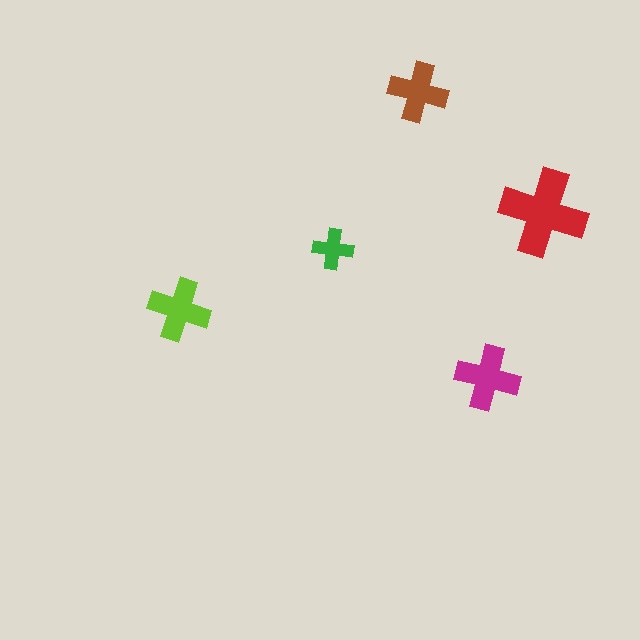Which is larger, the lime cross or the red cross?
The red one.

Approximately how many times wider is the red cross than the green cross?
About 2 times wider.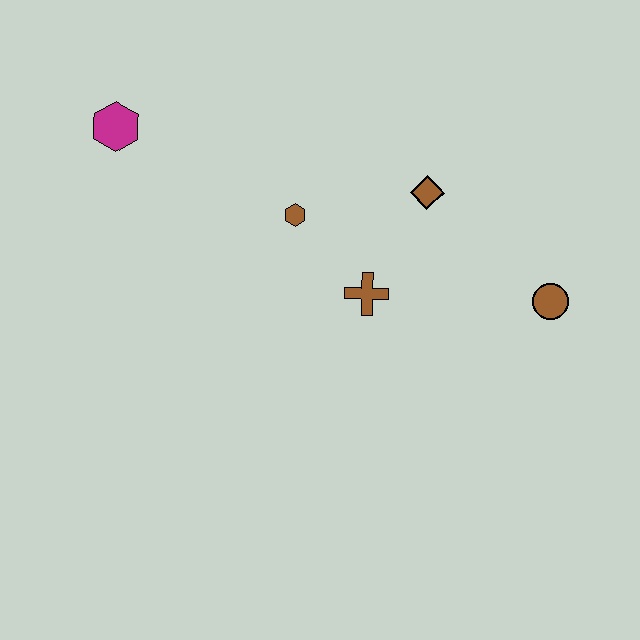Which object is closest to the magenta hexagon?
The brown hexagon is closest to the magenta hexagon.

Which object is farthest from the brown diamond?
The magenta hexagon is farthest from the brown diamond.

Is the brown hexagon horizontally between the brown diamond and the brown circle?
No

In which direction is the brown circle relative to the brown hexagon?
The brown circle is to the right of the brown hexagon.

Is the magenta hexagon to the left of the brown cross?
Yes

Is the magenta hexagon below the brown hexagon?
No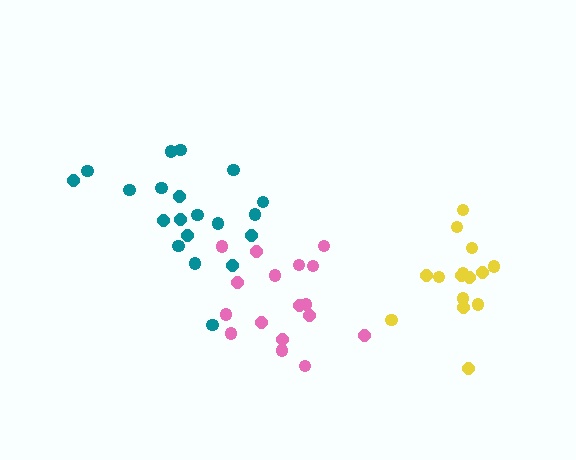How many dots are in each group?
Group 1: 17 dots, Group 2: 15 dots, Group 3: 20 dots (52 total).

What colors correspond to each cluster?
The clusters are colored: pink, yellow, teal.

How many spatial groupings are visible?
There are 3 spatial groupings.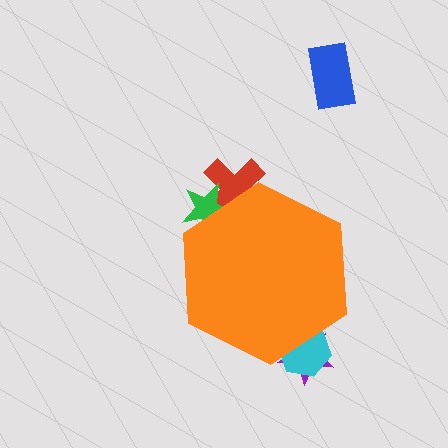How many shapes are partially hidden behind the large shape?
4 shapes are partially hidden.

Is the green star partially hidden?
Yes, the green star is partially hidden behind the orange hexagon.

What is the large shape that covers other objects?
An orange hexagon.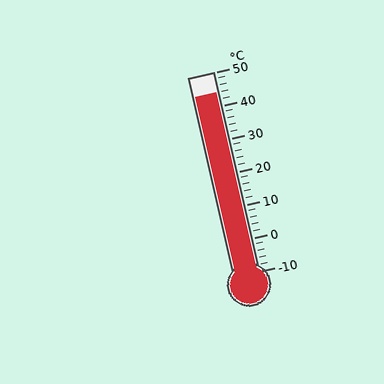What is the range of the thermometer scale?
The thermometer scale ranges from -10°C to 50°C.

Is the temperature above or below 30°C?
The temperature is above 30°C.